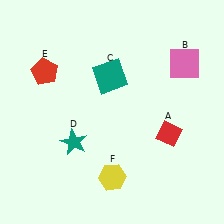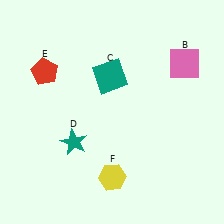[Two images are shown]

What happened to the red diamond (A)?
The red diamond (A) was removed in Image 2. It was in the bottom-right area of Image 1.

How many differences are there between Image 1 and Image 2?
There is 1 difference between the two images.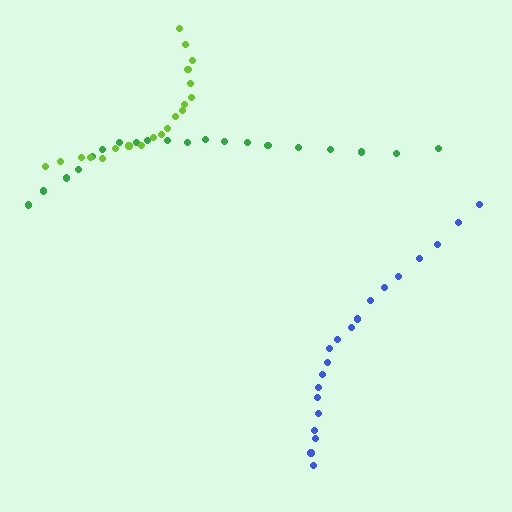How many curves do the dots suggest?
There are 3 distinct paths.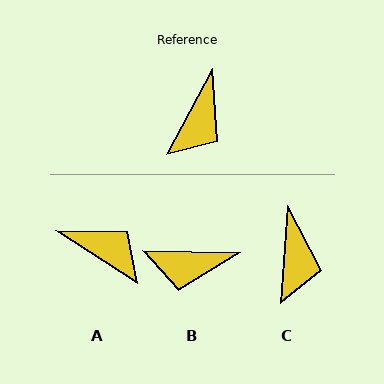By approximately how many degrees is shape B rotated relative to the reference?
Approximately 63 degrees clockwise.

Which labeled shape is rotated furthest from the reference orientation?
A, about 86 degrees away.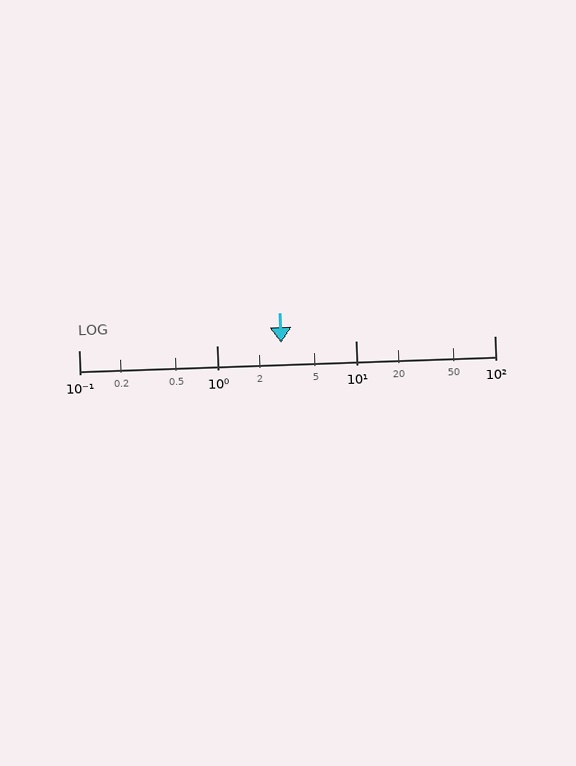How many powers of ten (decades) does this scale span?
The scale spans 3 decades, from 0.1 to 100.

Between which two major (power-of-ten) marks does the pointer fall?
The pointer is between 1 and 10.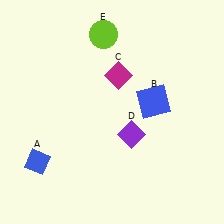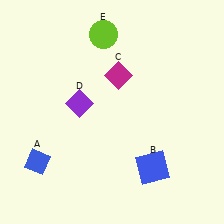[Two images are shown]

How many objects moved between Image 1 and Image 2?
2 objects moved between the two images.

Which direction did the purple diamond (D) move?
The purple diamond (D) moved left.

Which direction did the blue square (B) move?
The blue square (B) moved down.